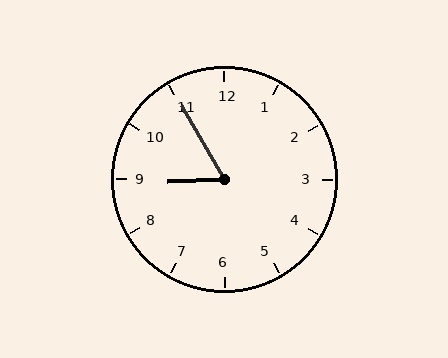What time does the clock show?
8:55.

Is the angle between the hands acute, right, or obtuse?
It is acute.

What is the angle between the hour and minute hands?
Approximately 62 degrees.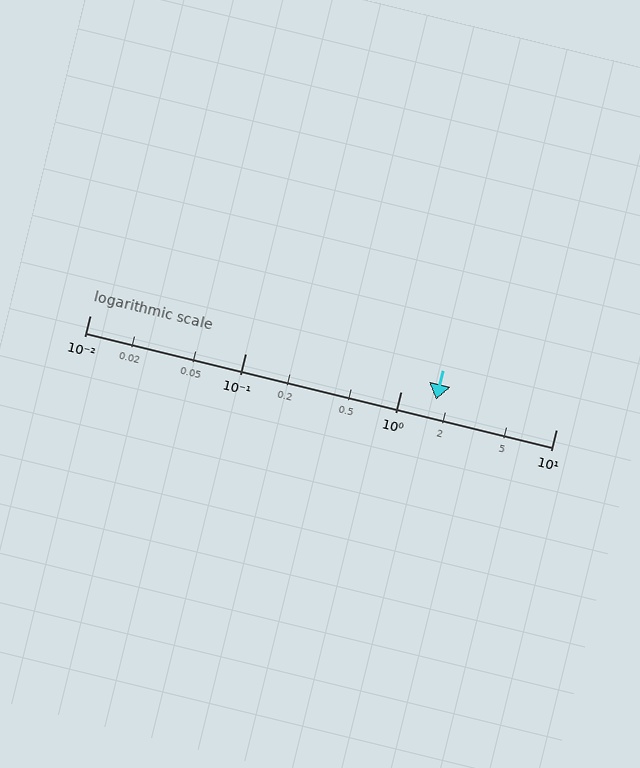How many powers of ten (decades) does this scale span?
The scale spans 3 decades, from 0.01 to 10.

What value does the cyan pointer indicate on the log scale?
The pointer indicates approximately 1.7.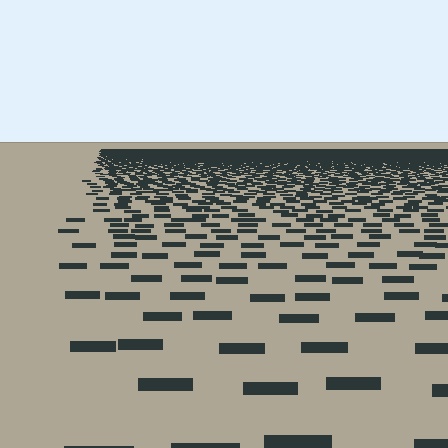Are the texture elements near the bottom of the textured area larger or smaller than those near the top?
Larger. Near the bottom, elements are closer to the viewer and appear at a bigger on-screen size.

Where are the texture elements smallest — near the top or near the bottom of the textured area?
Near the top.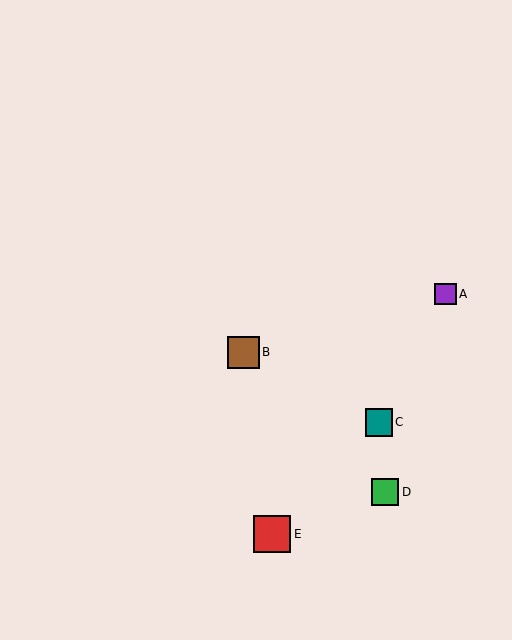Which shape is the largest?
The red square (labeled E) is the largest.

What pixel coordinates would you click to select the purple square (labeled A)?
Click at (446, 294) to select the purple square A.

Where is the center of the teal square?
The center of the teal square is at (379, 422).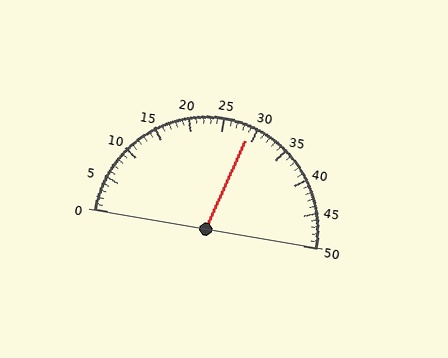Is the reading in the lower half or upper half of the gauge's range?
The reading is in the upper half of the range (0 to 50).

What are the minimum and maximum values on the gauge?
The gauge ranges from 0 to 50.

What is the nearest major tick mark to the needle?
The nearest major tick mark is 30.